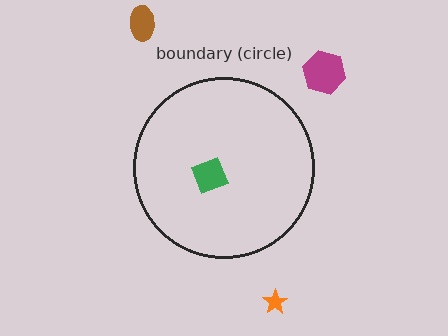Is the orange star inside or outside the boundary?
Outside.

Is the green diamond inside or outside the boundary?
Inside.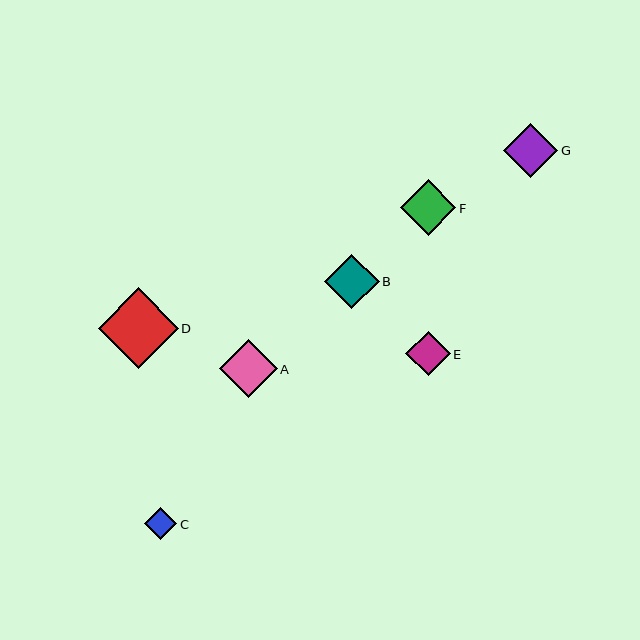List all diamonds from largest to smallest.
From largest to smallest: D, A, F, B, G, E, C.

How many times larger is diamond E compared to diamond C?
Diamond E is approximately 1.4 times the size of diamond C.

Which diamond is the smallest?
Diamond C is the smallest with a size of approximately 33 pixels.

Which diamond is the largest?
Diamond D is the largest with a size of approximately 80 pixels.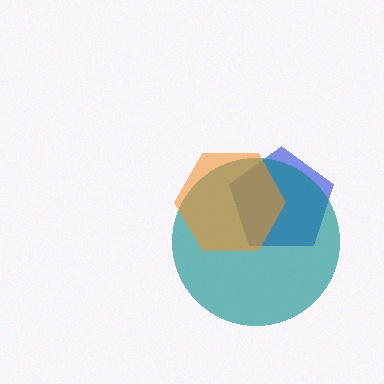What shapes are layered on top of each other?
The layered shapes are: a blue pentagon, a teal circle, an orange hexagon.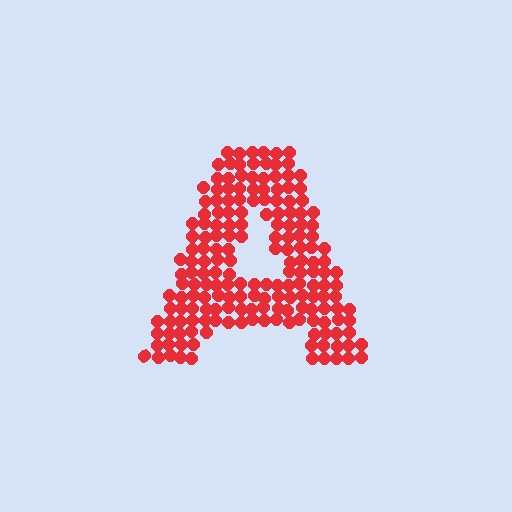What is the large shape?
The large shape is the letter A.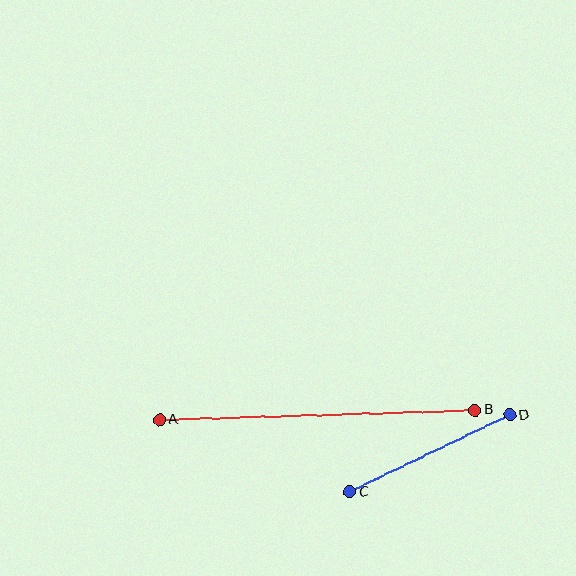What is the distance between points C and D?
The distance is approximately 177 pixels.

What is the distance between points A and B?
The distance is approximately 315 pixels.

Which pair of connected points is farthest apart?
Points A and B are farthest apart.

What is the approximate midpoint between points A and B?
The midpoint is at approximately (317, 415) pixels.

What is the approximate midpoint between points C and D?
The midpoint is at approximately (430, 454) pixels.